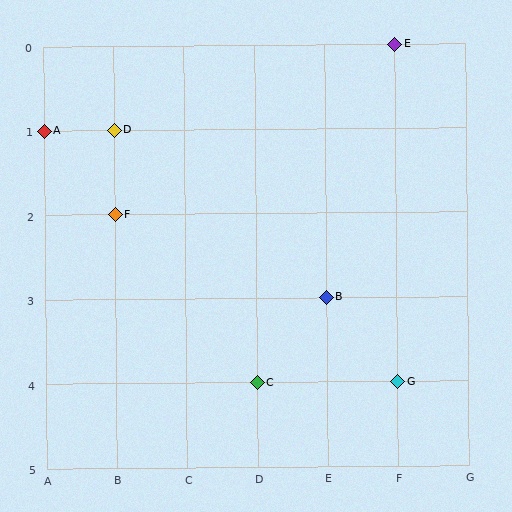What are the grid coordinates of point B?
Point B is at grid coordinates (E, 3).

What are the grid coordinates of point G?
Point G is at grid coordinates (F, 4).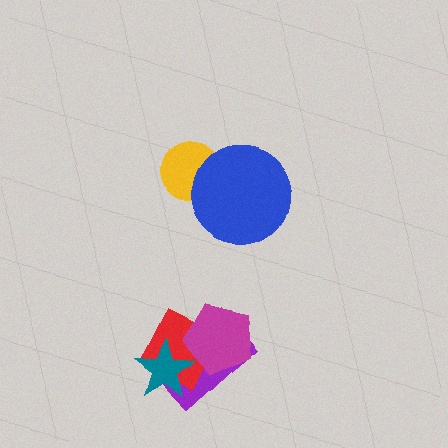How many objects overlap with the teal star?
2 objects overlap with the teal star.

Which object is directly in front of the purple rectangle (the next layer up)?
The red square is directly in front of the purple rectangle.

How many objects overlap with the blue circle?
1 object overlaps with the blue circle.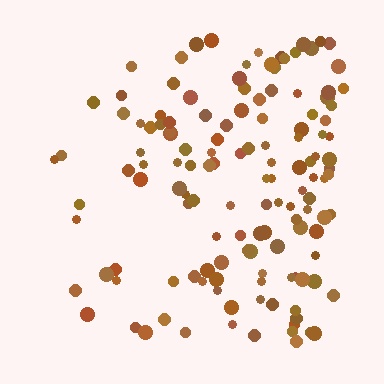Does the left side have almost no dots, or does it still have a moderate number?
Still a moderate number, just noticeably fewer than the right.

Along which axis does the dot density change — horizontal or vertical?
Horizontal.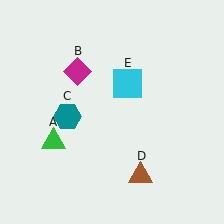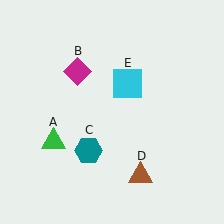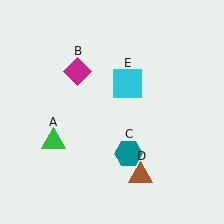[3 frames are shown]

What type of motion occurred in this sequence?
The teal hexagon (object C) rotated counterclockwise around the center of the scene.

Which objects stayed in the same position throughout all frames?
Green triangle (object A) and magenta diamond (object B) and brown triangle (object D) and cyan square (object E) remained stationary.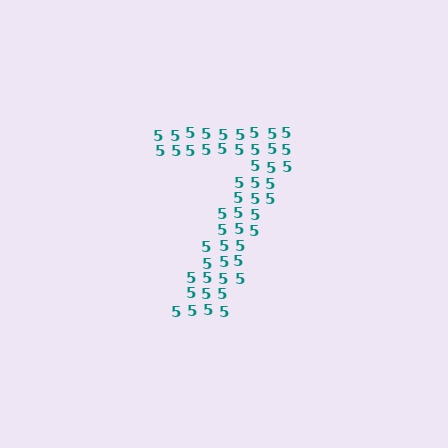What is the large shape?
The large shape is the digit 7.